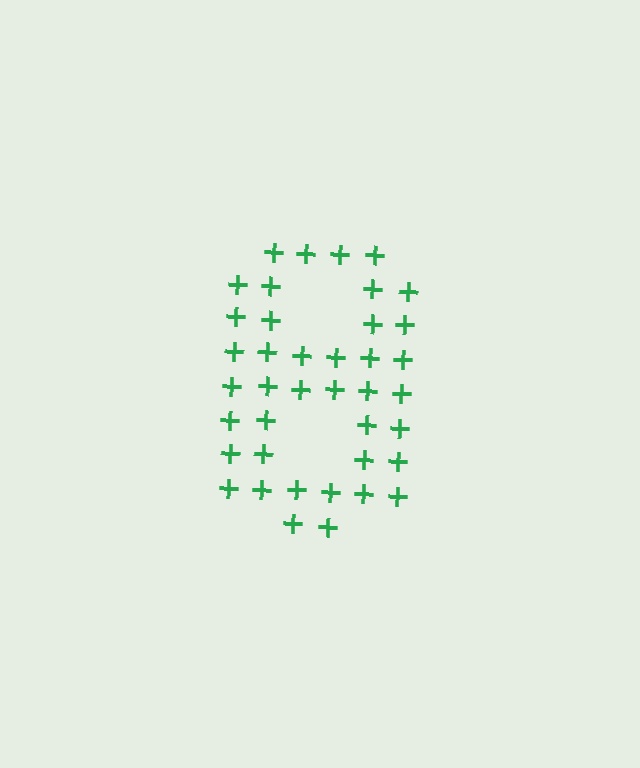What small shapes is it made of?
It is made of small plus signs.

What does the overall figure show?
The overall figure shows the digit 8.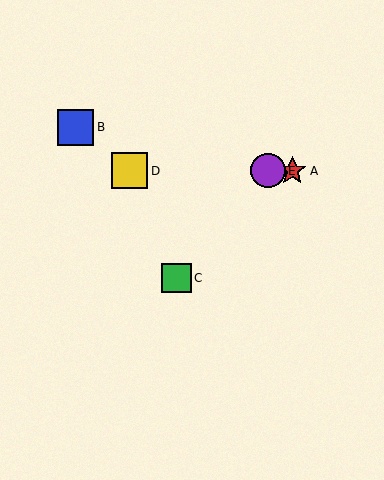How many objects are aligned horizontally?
3 objects (A, D, E) are aligned horizontally.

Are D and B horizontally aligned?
No, D is at y≈171 and B is at y≈127.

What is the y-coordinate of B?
Object B is at y≈127.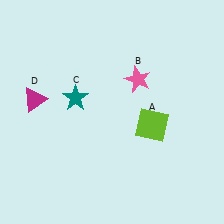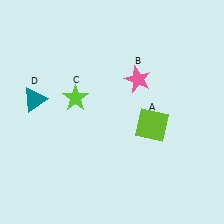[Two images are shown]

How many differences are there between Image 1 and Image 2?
There are 2 differences between the two images.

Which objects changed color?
C changed from teal to lime. D changed from magenta to teal.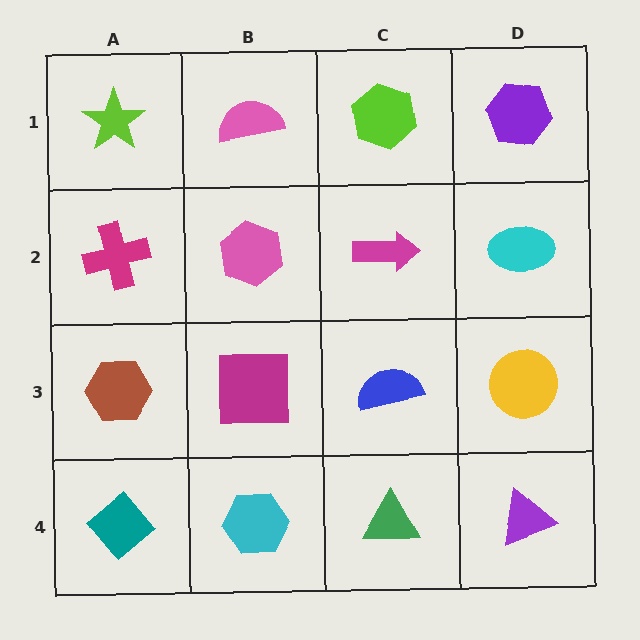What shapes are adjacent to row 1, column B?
A pink hexagon (row 2, column B), a lime star (row 1, column A), a lime hexagon (row 1, column C).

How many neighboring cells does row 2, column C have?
4.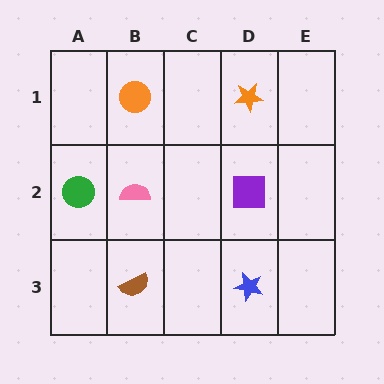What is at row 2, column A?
A green circle.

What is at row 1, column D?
An orange star.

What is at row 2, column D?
A purple square.